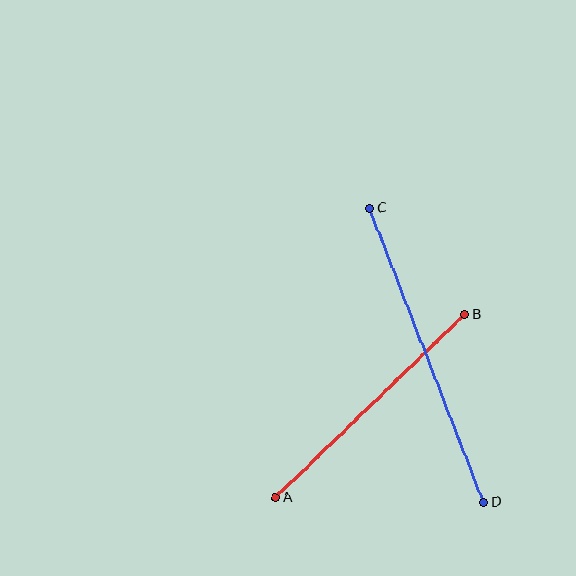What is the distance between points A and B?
The distance is approximately 263 pixels.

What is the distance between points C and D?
The distance is approximately 316 pixels.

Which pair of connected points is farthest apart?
Points C and D are farthest apart.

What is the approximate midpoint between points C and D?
The midpoint is at approximately (426, 355) pixels.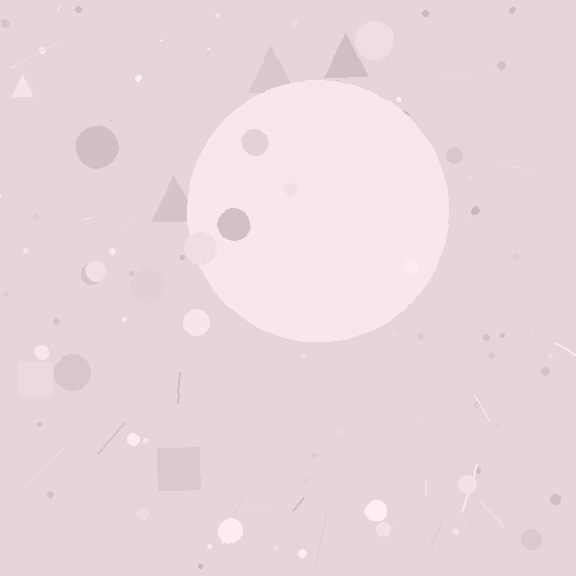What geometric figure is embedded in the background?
A circle is embedded in the background.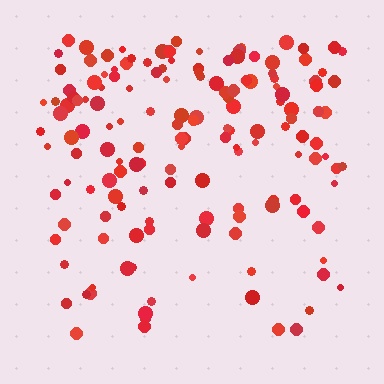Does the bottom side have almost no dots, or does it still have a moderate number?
Still a moderate number, just noticeably fewer than the top.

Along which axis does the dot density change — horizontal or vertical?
Vertical.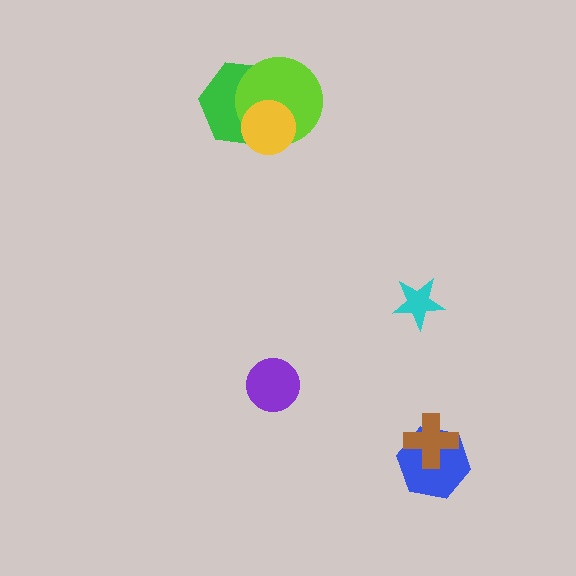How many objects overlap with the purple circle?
0 objects overlap with the purple circle.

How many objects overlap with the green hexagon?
2 objects overlap with the green hexagon.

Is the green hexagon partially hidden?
Yes, it is partially covered by another shape.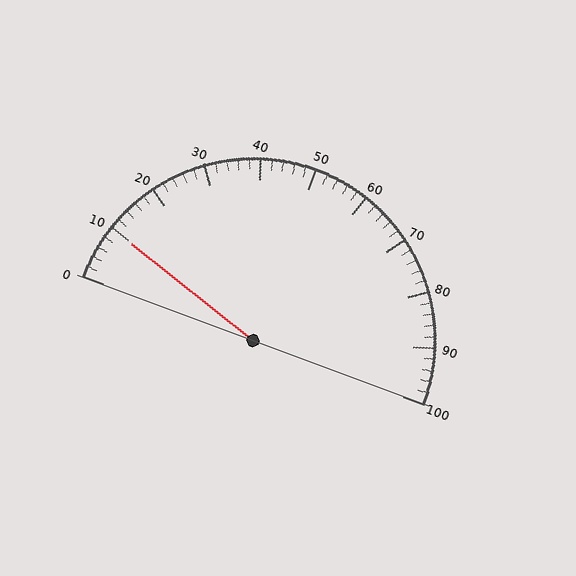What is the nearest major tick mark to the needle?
The nearest major tick mark is 10.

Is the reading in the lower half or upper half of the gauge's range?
The reading is in the lower half of the range (0 to 100).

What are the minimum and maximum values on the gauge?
The gauge ranges from 0 to 100.